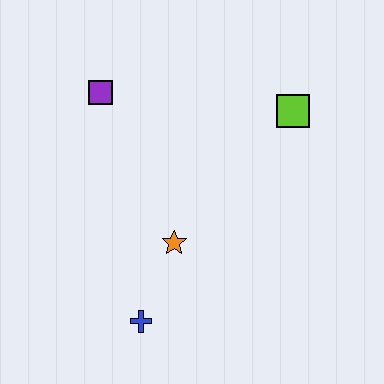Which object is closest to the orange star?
The blue cross is closest to the orange star.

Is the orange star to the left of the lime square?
Yes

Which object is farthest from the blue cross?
The lime square is farthest from the blue cross.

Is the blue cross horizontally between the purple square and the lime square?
Yes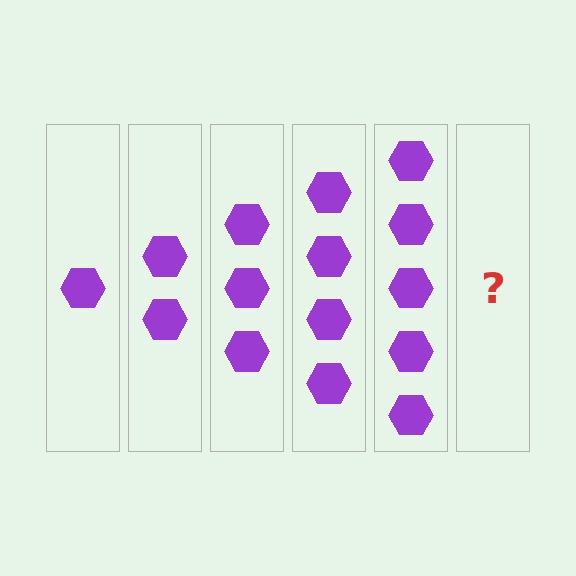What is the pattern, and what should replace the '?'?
The pattern is that each step adds one more hexagon. The '?' should be 6 hexagons.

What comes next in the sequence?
The next element should be 6 hexagons.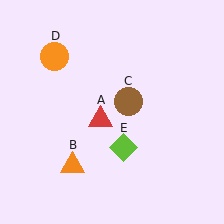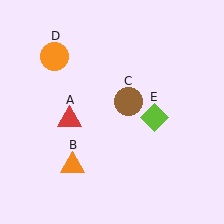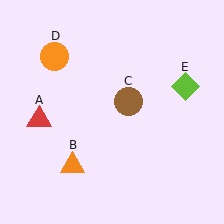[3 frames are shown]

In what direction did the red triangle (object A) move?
The red triangle (object A) moved left.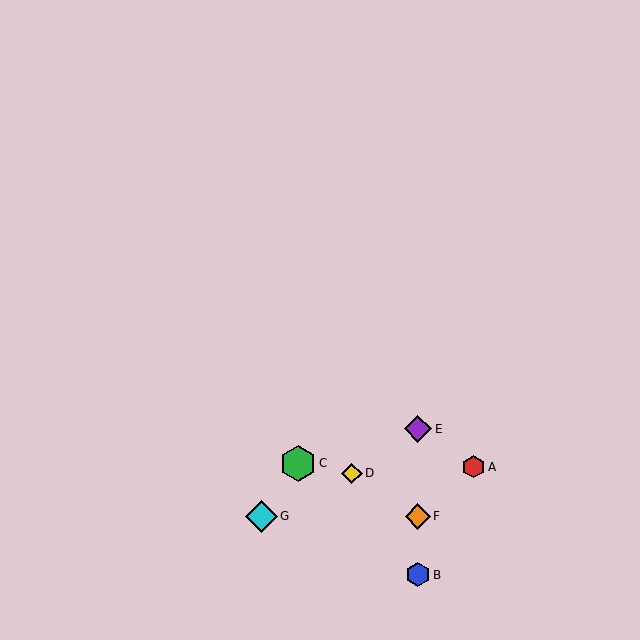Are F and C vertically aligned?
No, F is at x≈418 and C is at x≈298.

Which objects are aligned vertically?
Objects B, E, F are aligned vertically.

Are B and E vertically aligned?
Yes, both are at x≈418.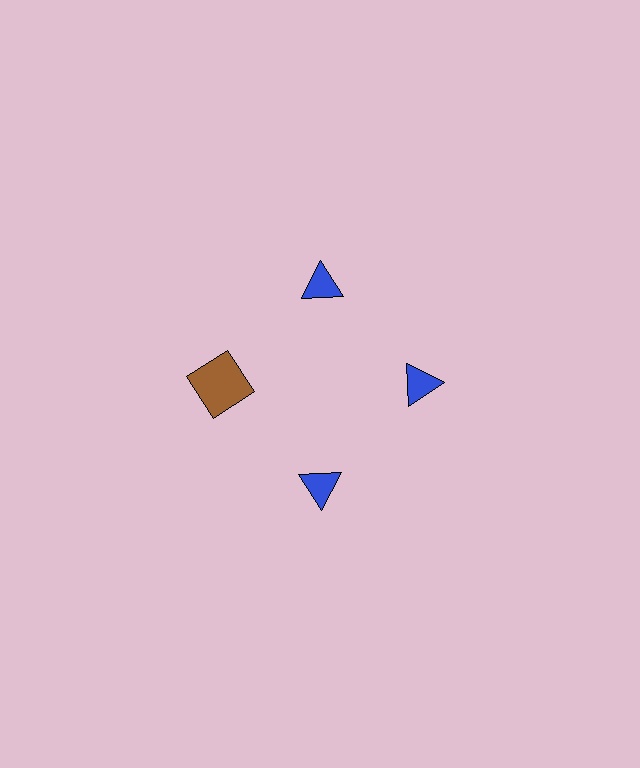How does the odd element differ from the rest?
It differs in both color (brown instead of blue) and shape (square instead of triangle).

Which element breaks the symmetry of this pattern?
The brown square at roughly the 9 o'clock position breaks the symmetry. All other shapes are blue triangles.